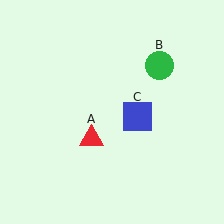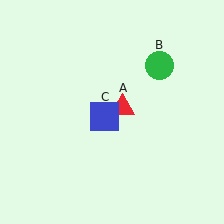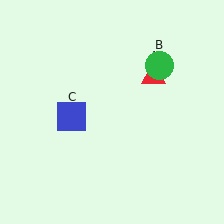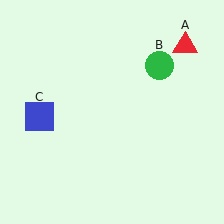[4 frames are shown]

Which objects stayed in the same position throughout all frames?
Green circle (object B) remained stationary.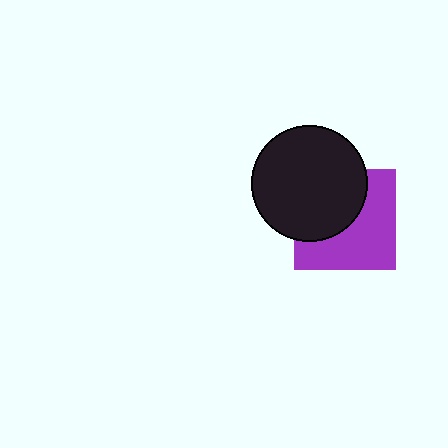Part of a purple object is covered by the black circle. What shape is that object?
It is a square.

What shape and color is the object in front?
The object in front is a black circle.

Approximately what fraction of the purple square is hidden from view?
Roughly 46% of the purple square is hidden behind the black circle.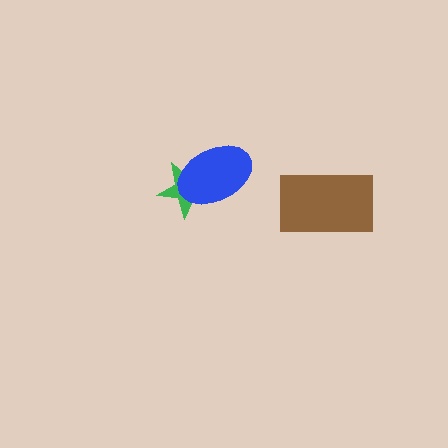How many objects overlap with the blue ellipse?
1 object overlaps with the blue ellipse.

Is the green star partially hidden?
Yes, it is partially covered by another shape.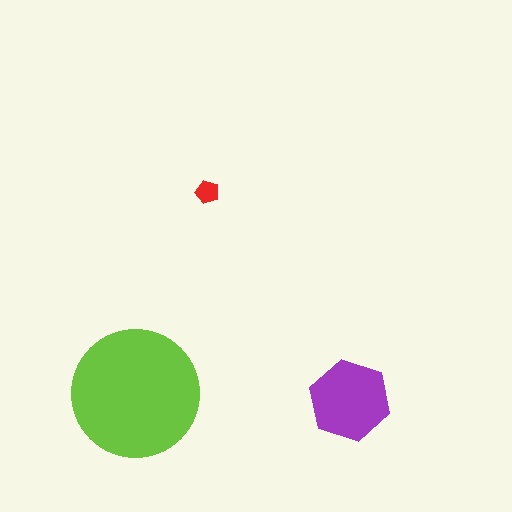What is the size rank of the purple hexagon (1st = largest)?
2nd.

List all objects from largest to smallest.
The lime circle, the purple hexagon, the red pentagon.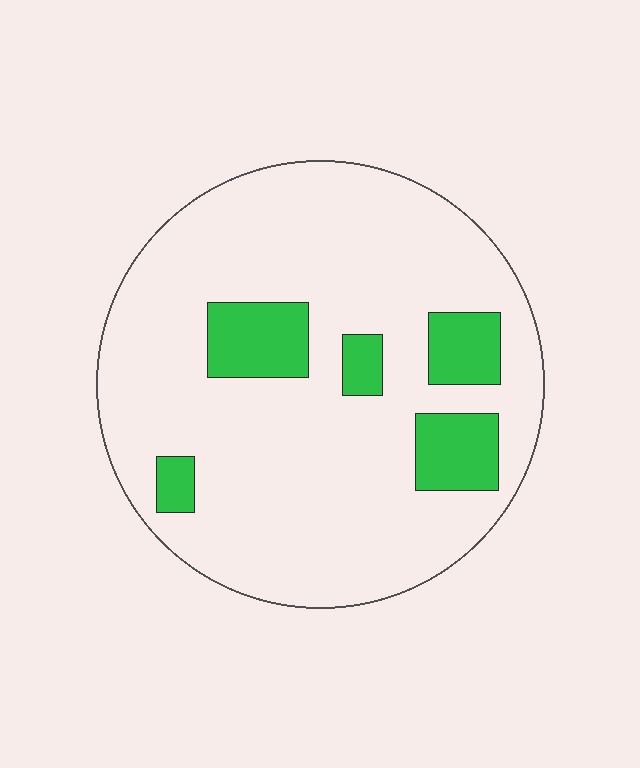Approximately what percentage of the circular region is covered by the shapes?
Approximately 15%.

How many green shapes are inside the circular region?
5.